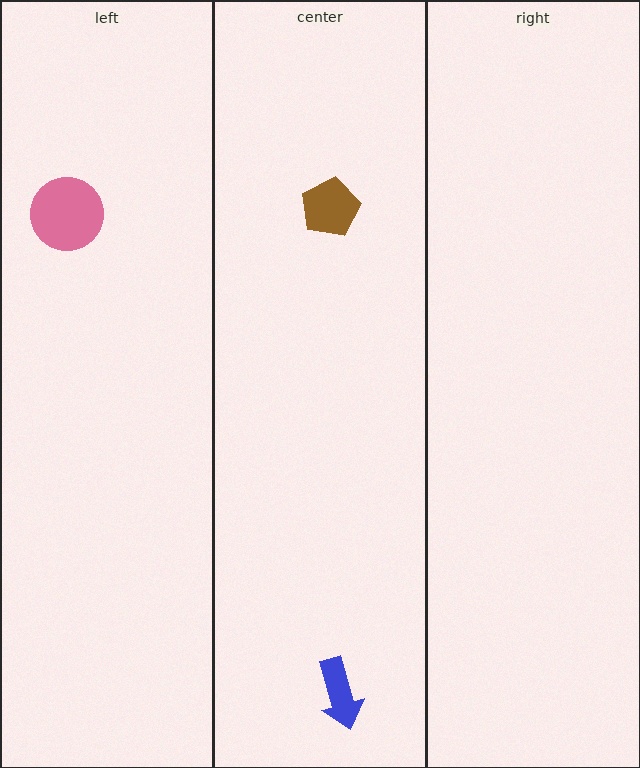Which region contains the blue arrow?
The center region.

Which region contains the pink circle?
The left region.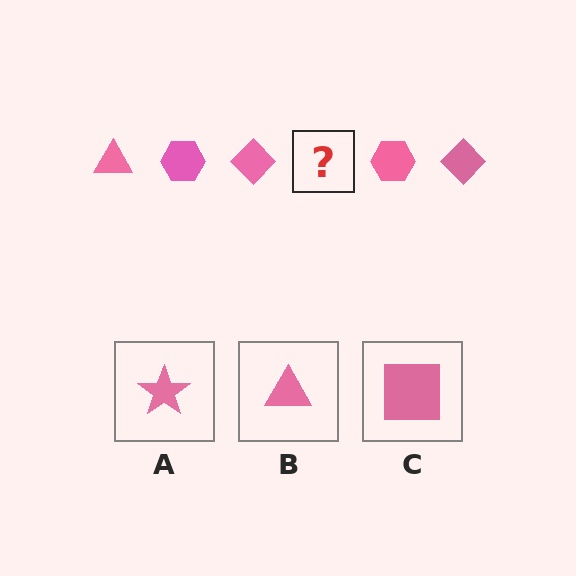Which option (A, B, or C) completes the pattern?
B.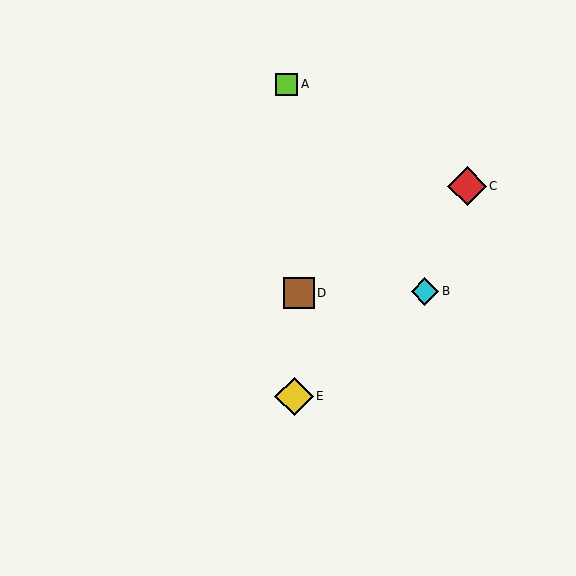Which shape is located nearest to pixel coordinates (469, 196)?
The red diamond (labeled C) at (467, 186) is nearest to that location.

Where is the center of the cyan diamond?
The center of the cyan diamond is at (425, 291).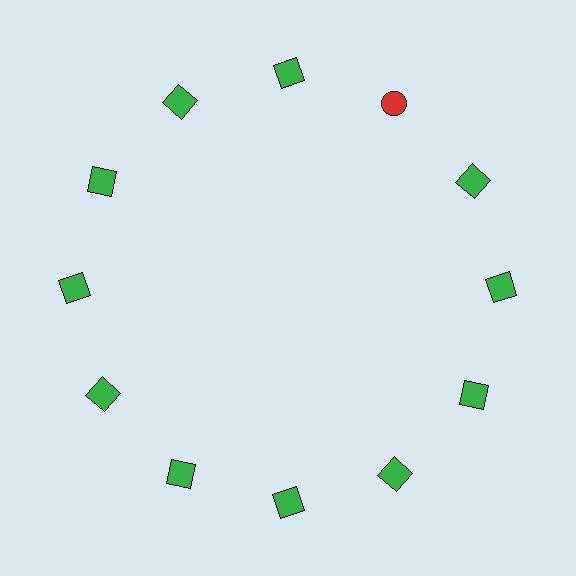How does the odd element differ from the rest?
It differs in both color (red instead of green) and shape (circle instead of square).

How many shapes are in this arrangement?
There are 12 shapes arranged in a ring pattern.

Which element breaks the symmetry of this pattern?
The red circle at roughly the 1 o'clock position breaks the symmetry. All other shapes are green squares.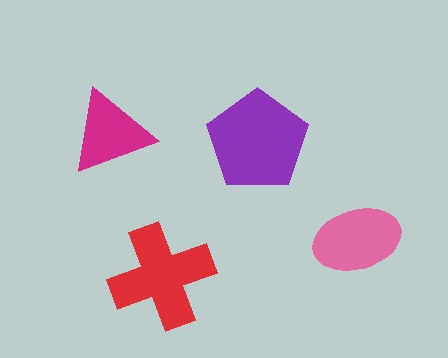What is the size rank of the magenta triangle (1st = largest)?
4th.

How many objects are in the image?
There are 4 objects in the image.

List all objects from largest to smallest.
The purple pentagon, the red cross, the pink ellipse, the magenta triangle.